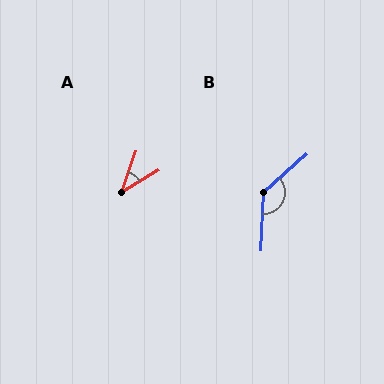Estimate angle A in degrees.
Approximately 40 degrees.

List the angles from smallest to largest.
A (40°), B (134°).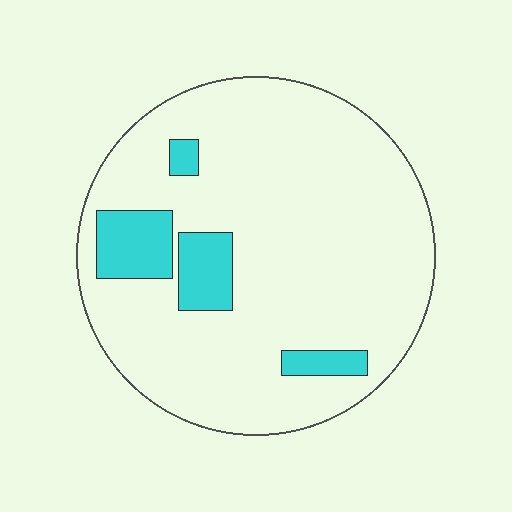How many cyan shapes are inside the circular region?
4.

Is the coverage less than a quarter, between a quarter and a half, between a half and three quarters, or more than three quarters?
Less than a quarter.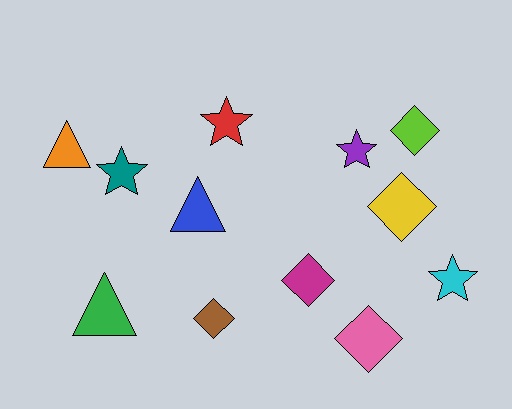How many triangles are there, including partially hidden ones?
There are 3 triangles.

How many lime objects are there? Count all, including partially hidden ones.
There is 1 lime object.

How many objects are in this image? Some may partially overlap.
There are 12 objects.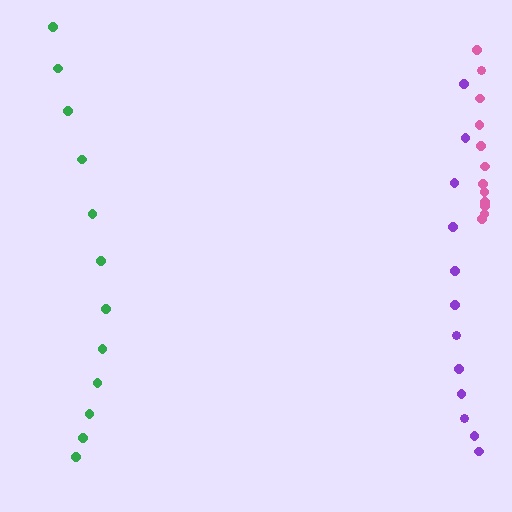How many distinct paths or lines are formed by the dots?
There are 3 distinct paths.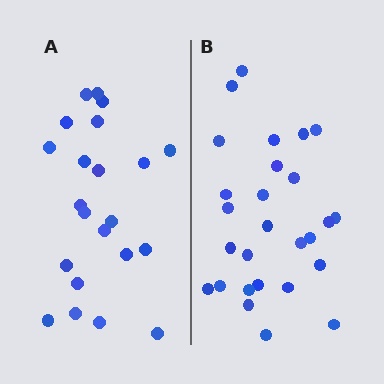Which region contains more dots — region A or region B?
Region B (the right region) has more dots.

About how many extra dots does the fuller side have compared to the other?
Region B has about 5 more dots than region A.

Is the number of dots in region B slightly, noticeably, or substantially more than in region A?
Region B has only slightly more — the two regions are fairly close. The ratio is roughly 1.2 to 1.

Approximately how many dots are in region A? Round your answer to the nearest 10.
About 20 dots. (The exact count is 22, which rounds to 20.)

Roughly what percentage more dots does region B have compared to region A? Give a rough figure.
About 25% more.